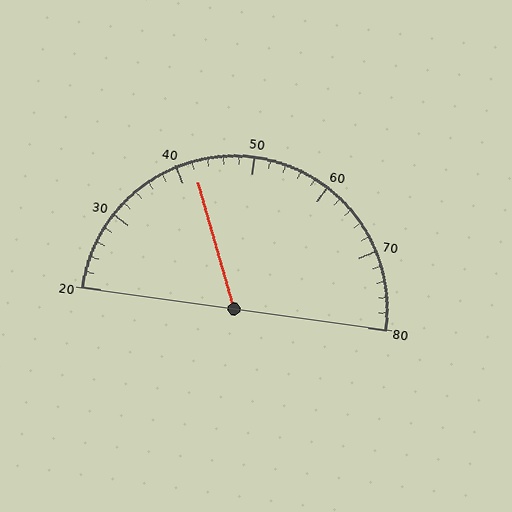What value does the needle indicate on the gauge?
The needle indicates approximately 42.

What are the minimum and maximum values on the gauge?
The gauge ranges from 20 to 80.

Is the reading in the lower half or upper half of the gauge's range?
The reading is in the lower half of the range (20 to 80).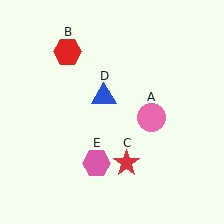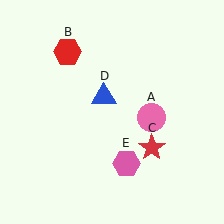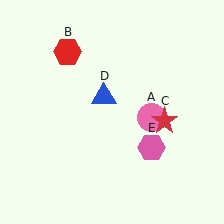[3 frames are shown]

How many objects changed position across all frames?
2 objects changed position: red star (object C), pink hexagon (object E).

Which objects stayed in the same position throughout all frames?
Pink circle (object A) and red hexagon (object B) and blue triangle (object D) remained stationary.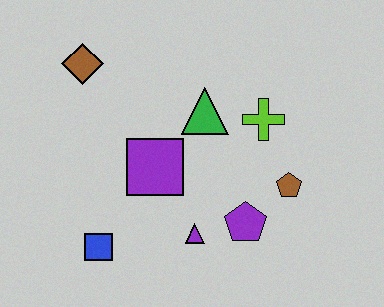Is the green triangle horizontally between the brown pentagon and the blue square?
Yes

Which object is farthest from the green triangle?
The blue square is farthest from the green triangle.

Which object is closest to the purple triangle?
The purple pentagon is closest to the purple triangle.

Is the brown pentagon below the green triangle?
Yes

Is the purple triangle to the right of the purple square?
Yes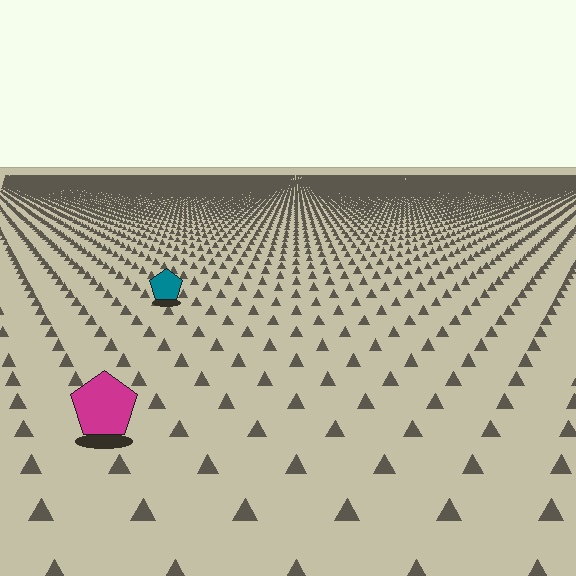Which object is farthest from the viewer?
The teal pentagon is farthest from the viewer. It appears smaller and the ground texture around it is denser.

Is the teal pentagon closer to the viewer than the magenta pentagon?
No. The magenta pentagon is closer — you can tell from the texture gradient: the ground texture is coarser near it.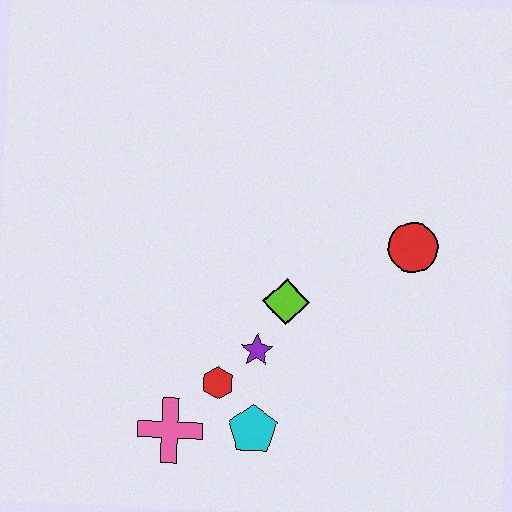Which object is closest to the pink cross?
The red hexagon is closest to the pink cross.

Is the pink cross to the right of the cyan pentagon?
No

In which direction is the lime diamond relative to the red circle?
The lime diamond is to the left of the red circle.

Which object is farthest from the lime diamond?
The pink cross is farthest from the lime diamond.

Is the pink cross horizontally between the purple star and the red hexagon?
No